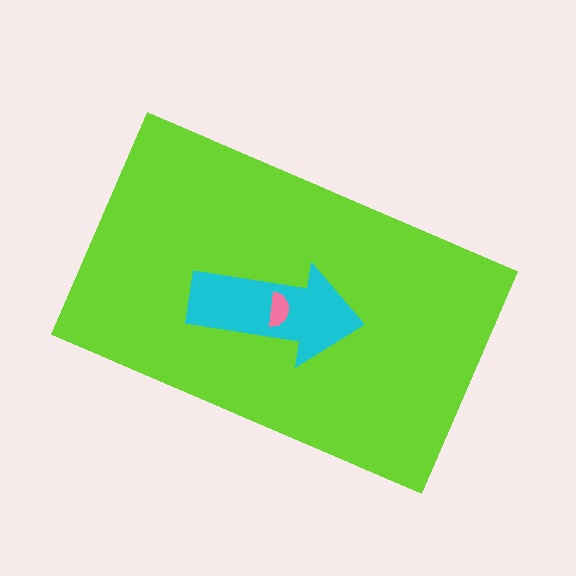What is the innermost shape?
The pink semicircle.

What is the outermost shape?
The lime rectangle.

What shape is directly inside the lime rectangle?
The cyan arrow.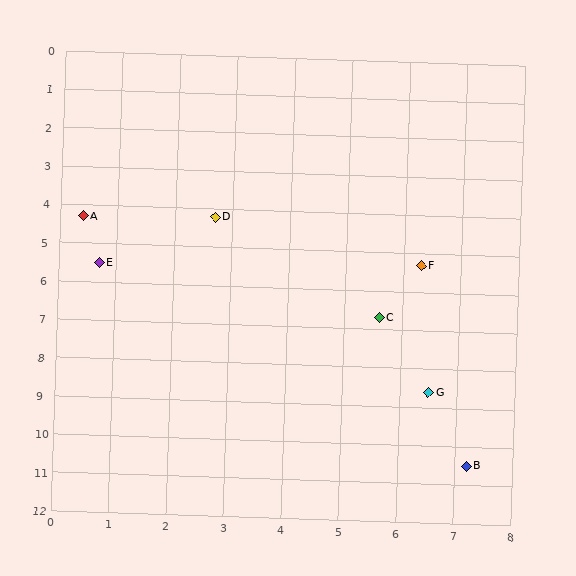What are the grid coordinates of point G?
Point G is at approximately (6.5, 8.6).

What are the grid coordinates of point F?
Point F is at approximately (6.3, 5.3).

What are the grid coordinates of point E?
Point E is at approximately (0.7, 5.5).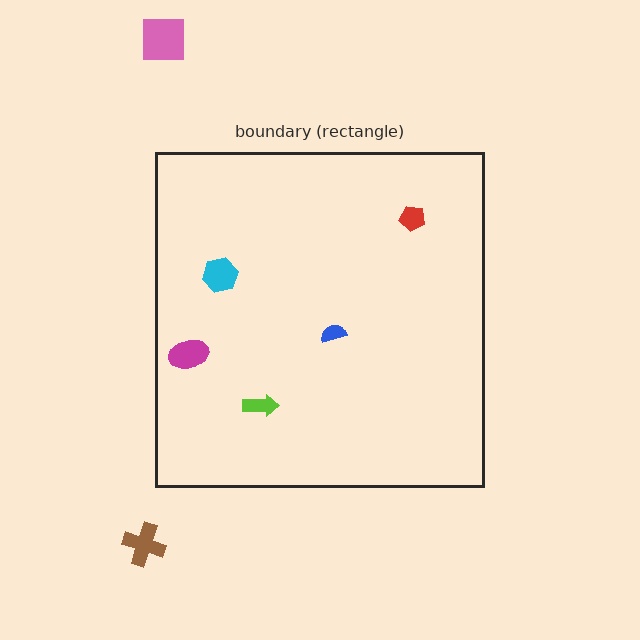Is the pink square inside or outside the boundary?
Outside.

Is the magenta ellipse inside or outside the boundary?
Inside.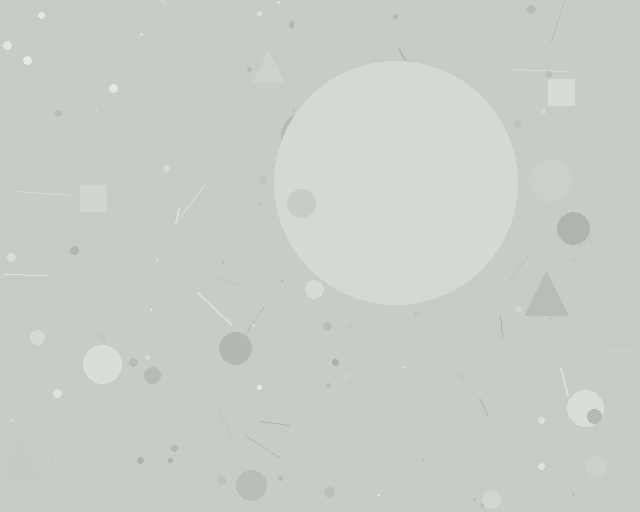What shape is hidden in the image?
A circle is hidden in the image.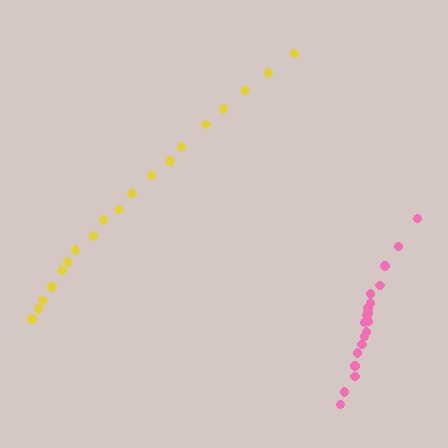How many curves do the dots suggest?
There are 2 distinct paths.